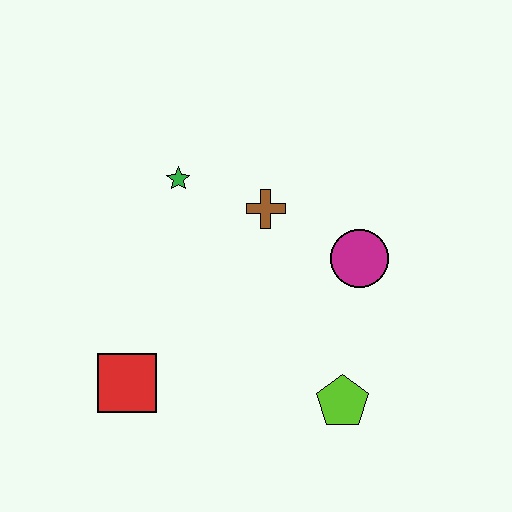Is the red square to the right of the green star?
No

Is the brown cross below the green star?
Yes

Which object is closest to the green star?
The brown cross is closest to the green star.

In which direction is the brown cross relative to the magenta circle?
The brown cross is to the left of the magenta circle.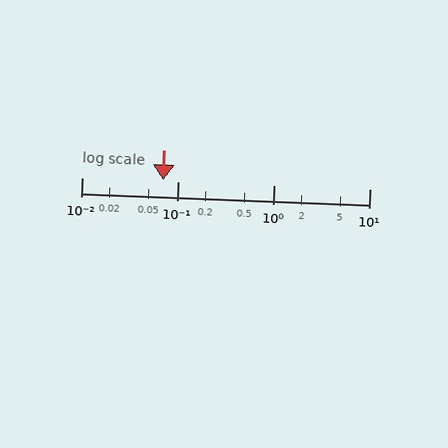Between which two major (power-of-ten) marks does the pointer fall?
The pointer is between 0.01 and 0.1.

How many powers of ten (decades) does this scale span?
The scale spans 3 decades, from 0.01 to 10.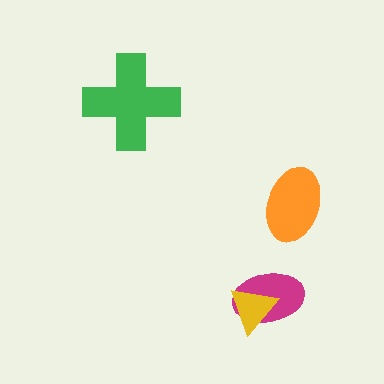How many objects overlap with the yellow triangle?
1 object overlaps with the yellow triangle.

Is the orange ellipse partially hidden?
No, no other shape covers it.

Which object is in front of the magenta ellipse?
The yellow triangle is in front of the magenta ellipse.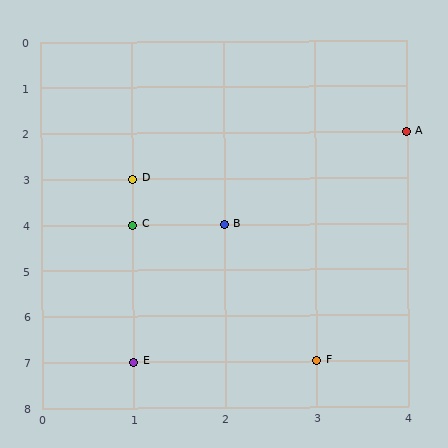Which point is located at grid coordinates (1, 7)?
Point E is at (1, 7).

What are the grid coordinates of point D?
Point D is at grid coordinates (1, 3).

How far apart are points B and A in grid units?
Points B and A are 2 columns and 2 rows apart (about 2.8 grid units diagonally).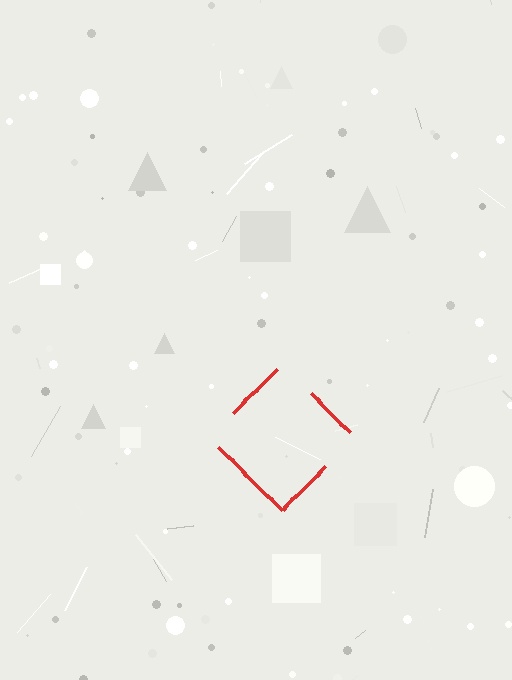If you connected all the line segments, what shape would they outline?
They would outline a diamond.